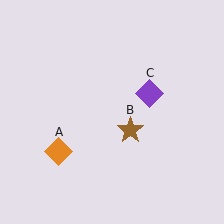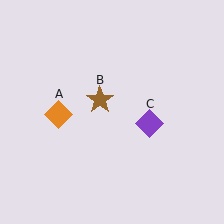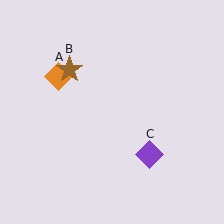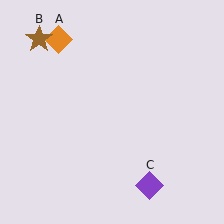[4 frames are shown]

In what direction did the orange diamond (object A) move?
The orange diamond (object A) moved up.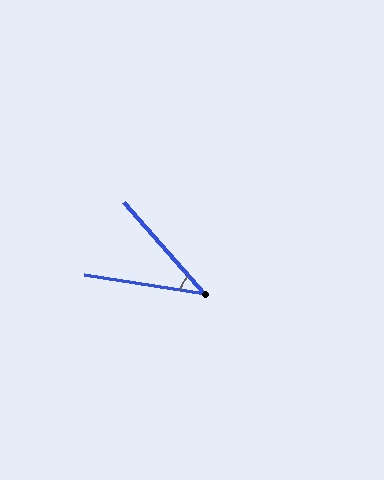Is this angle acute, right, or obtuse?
It is acute.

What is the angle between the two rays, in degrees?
Approximately 40 degrees.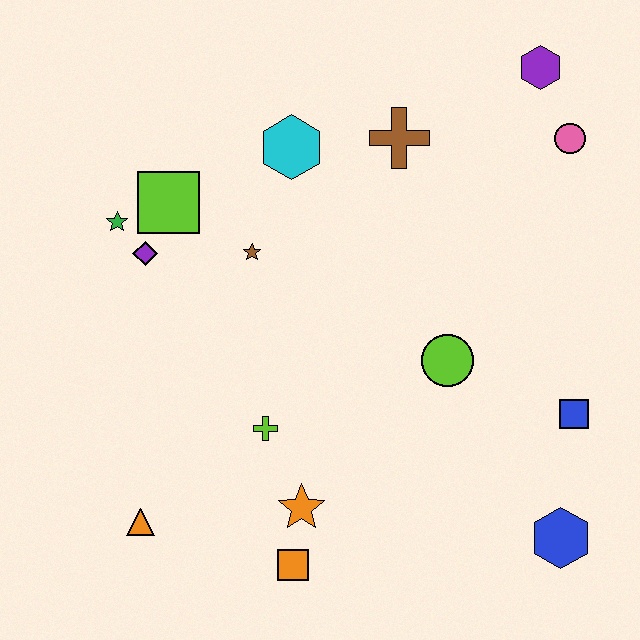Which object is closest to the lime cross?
The orange star is closest to the lime cross.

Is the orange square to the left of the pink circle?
Yes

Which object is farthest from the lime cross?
The purple hexagon is farthest from the lime cross.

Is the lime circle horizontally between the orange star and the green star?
No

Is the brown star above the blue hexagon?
Yes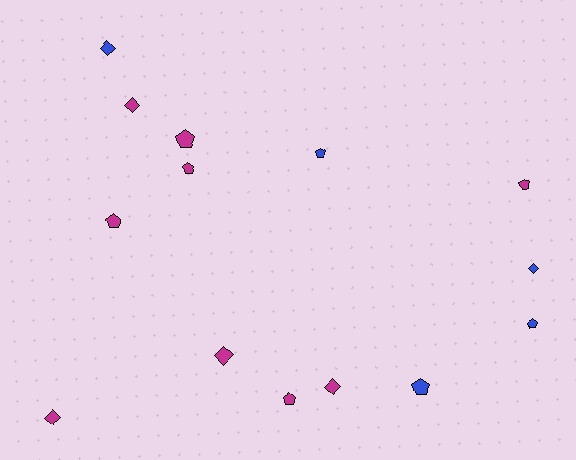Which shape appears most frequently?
Pentagon, with 8 objects.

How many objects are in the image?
There are 14 objects.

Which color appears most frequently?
Magenta, with 9 objects.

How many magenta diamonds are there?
There are 4 magenta diamonds.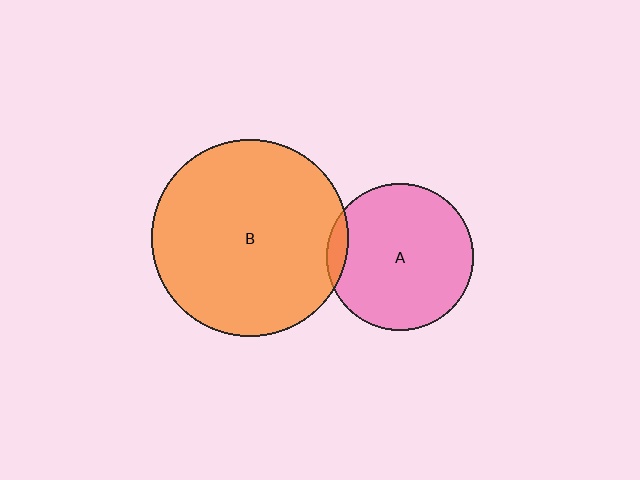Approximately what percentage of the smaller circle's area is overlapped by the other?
Approximately 5%.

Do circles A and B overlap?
Yes.